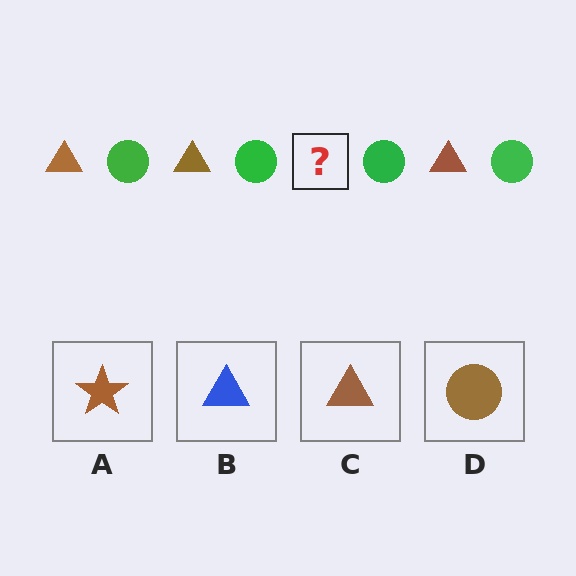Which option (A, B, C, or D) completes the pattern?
C.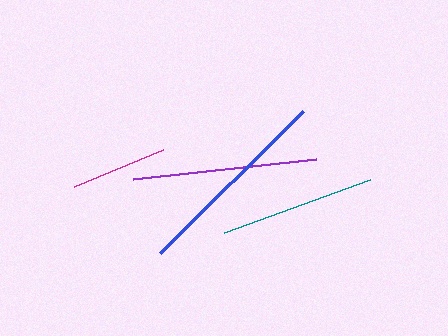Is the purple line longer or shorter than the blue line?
The blue line is longer than the purple line.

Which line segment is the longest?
The blue line is the longest at approximately 201 pixels.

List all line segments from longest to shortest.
From longest to shortest: blue, purple, teal, magenta.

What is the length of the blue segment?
The blue segment is approximately 201 pixels long.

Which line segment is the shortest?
The magenta line is the shortest at approximately 97 pixels.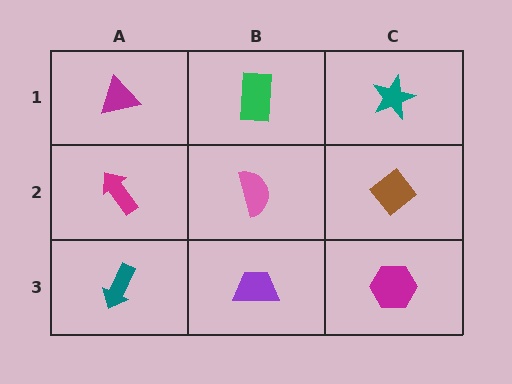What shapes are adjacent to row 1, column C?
A brown diamond (row 2, column C), a green rectangle (row 1, column B).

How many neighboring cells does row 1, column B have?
3.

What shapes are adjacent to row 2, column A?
A magenta triangle (row 1, column A), a teal arrow (row 3, column A), a pink semicircle (row 2, column B).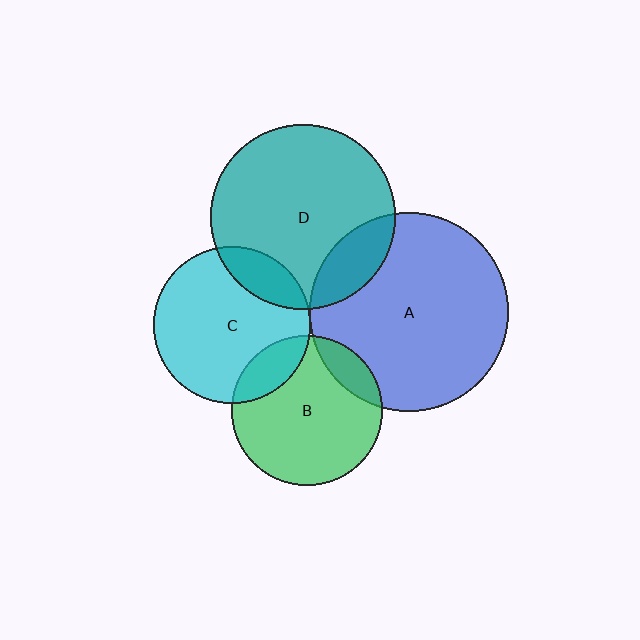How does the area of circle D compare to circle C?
Approximately 1.4 times.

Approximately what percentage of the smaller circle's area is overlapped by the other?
Approximately 15%.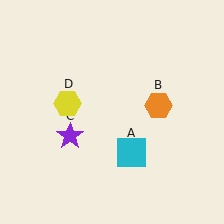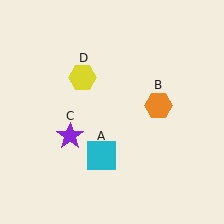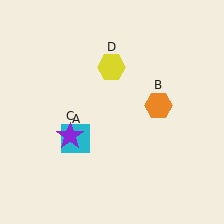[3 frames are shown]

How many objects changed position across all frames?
2 objects changed position: cyan square (object A), yellow hexagon (object D).